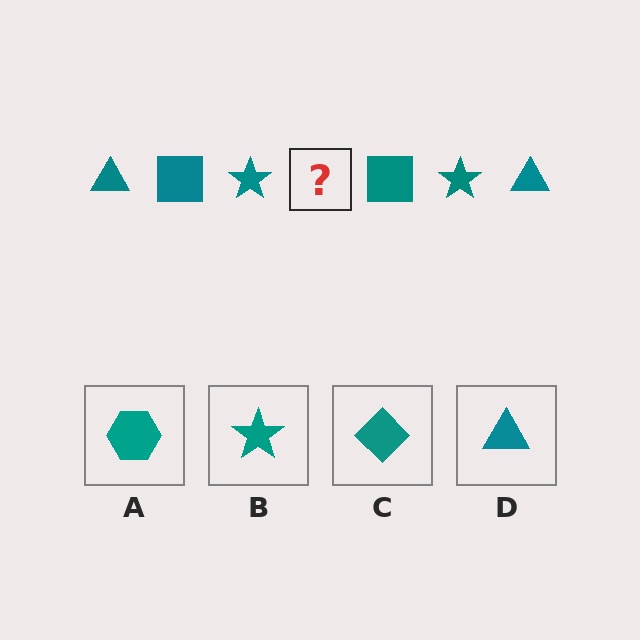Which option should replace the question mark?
Option D.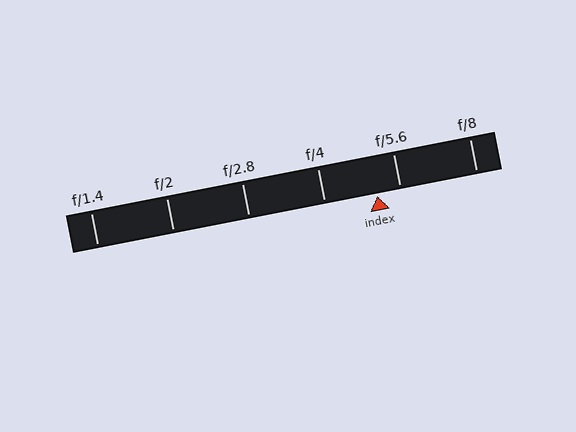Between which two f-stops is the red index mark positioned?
The index mark is between f/4 and f/5.6.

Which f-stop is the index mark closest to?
The index mark is closest to f/5.6.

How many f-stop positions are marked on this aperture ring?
There are 6 f-stop positions marked.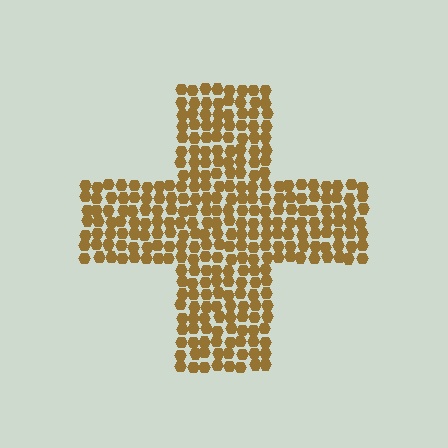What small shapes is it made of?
It is made of small hexagons.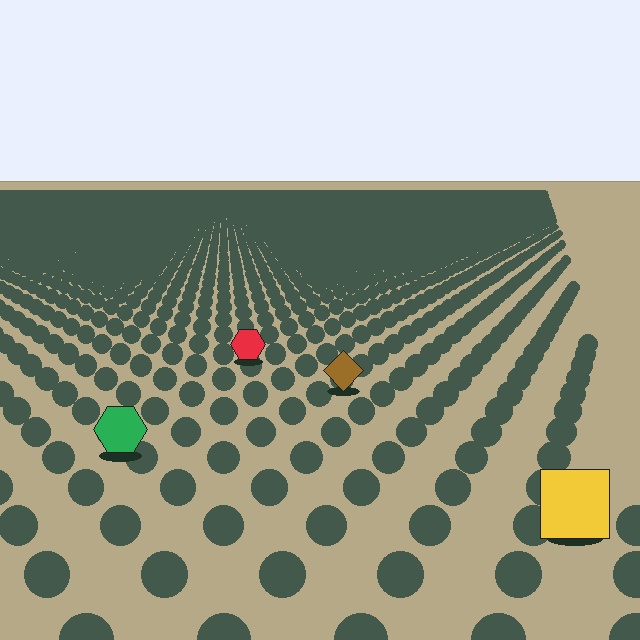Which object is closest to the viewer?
The yellow square is closest. The texture marks near it are larger and more spread out.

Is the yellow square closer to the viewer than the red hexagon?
Yes. The yellow square is closer — you can tell from the texture gradient: the ground texture is coarser near it.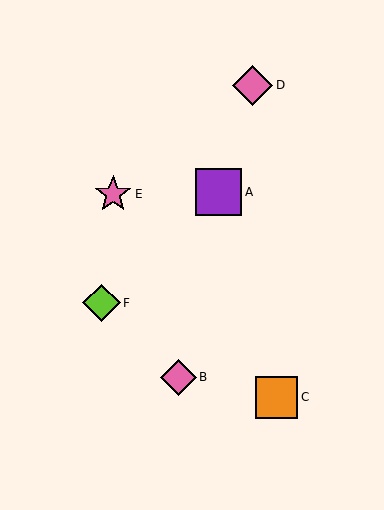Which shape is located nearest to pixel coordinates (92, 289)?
The lime diamond (labeled F) at (101, 303) is nearest to that location.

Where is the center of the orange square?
The center of the orange square is at (277, 397).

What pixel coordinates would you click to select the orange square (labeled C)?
Click at (277, 397) to select the orange square C.